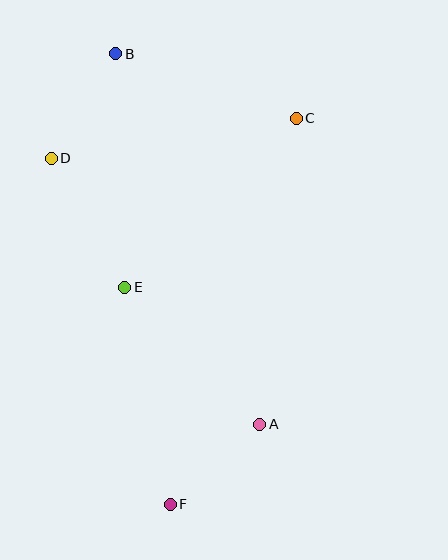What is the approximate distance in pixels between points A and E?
The distance between A and E is approximately 192 pixels.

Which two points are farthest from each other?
Points B and F are farthest from each other.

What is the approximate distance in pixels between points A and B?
The distance between A and B is approximately 397 pixels.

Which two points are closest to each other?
Points A and F are closest to each other.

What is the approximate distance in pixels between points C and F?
The distance between C and F is approximately 406 pixels.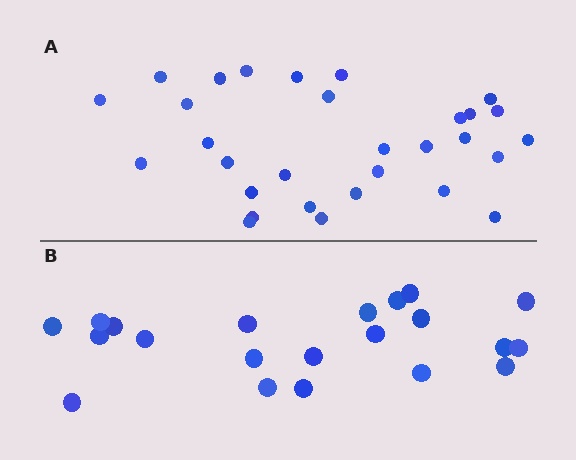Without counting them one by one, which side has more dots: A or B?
Region A (the top region) has more dots.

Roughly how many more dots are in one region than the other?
Region A has roughly 8 or so more dots than region B.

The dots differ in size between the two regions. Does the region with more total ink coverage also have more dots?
No. Region B has more total ink coverage because its dots are larger, but region A actually contains more individual dots. Total area can be misleading — the number of items is what matters here.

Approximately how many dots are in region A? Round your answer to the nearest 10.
About 30 dots.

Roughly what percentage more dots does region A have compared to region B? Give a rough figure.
About 45% more.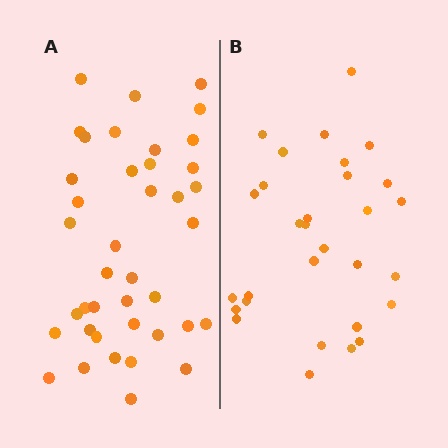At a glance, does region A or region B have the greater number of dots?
Region A (the left region) has more dots.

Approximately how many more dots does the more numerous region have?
Region A has roughly 10 or so more dots than region B.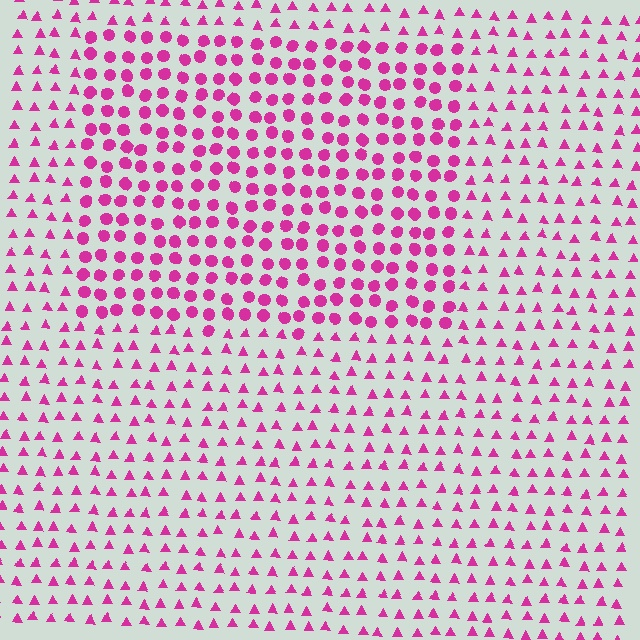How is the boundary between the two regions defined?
The boundary is defined by a change in element shape: circles inside vs. triangles outside. All elements share the same color and spacing.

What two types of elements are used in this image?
The image uses circles inside the rectangle region and triangles outside it.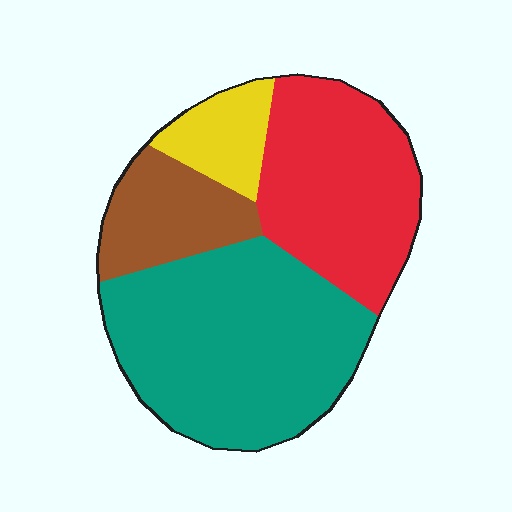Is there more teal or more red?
Teal.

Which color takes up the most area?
Teal, at roughly 45%.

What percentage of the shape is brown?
Brown takes up about one sixth (1/6) of the shape.